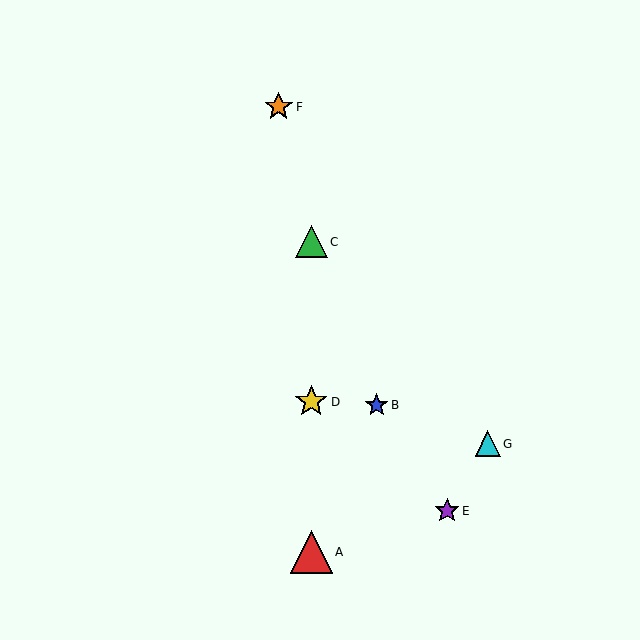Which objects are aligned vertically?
Objects A, C, D are aligned vertically.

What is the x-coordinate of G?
Object G is at x≈488.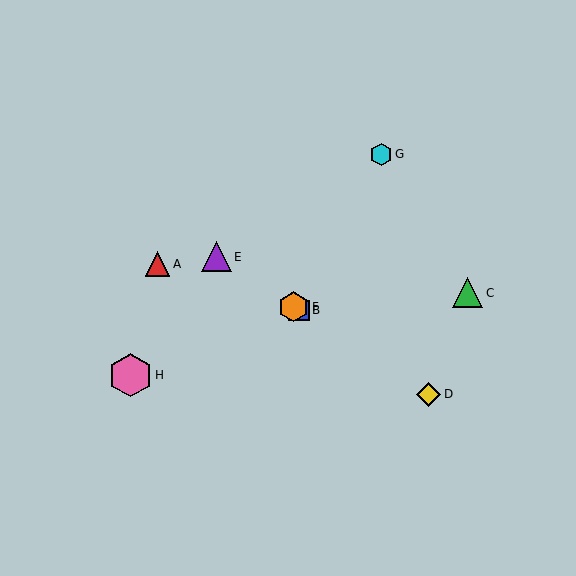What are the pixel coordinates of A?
Object A is at (158, 264).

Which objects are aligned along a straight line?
Objects B, D, E, F are aligned along a straight line.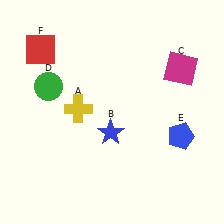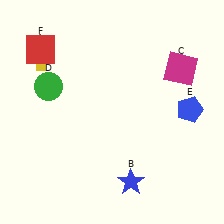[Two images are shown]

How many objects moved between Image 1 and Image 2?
3 objects moved between the two images.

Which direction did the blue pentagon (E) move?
The blue pentagon (E) moved up.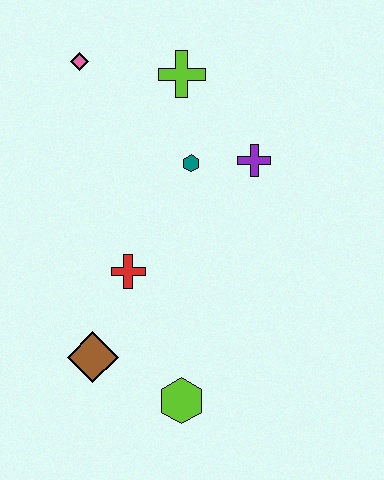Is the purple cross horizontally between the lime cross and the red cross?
No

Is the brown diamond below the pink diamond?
Yes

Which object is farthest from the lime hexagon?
The pink diamond is farthest from the lime hexagon.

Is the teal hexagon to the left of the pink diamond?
No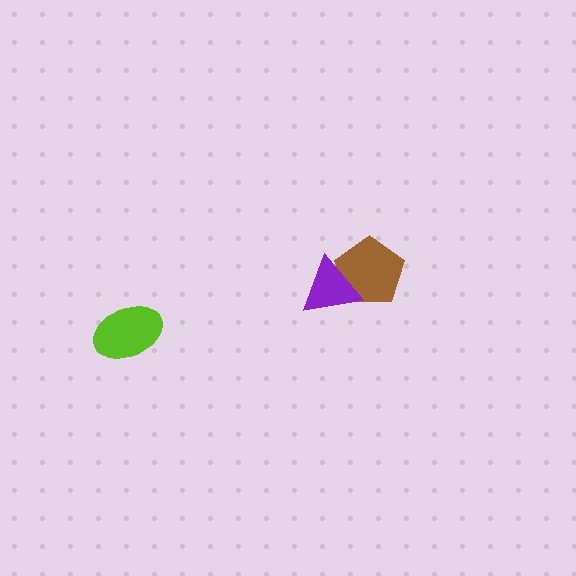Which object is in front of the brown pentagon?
The purple triangle is in front of the brown pentagon.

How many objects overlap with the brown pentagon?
1 object overlaps with the brown pentagon.